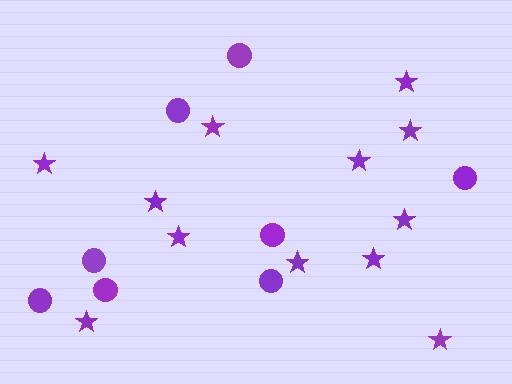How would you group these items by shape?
There are 2 groups: one group of circles (8) and one group of stars (12).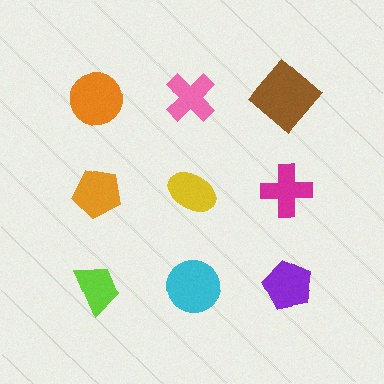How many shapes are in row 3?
3 shapes.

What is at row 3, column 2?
A cyan circle.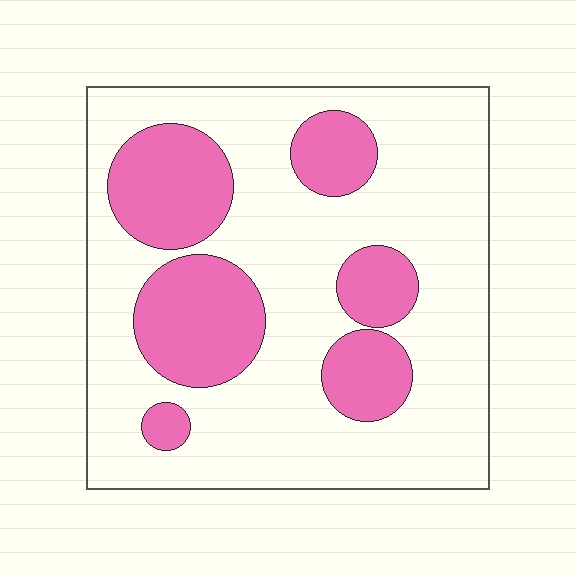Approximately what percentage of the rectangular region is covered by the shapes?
Approximately 30%.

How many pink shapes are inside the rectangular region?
6.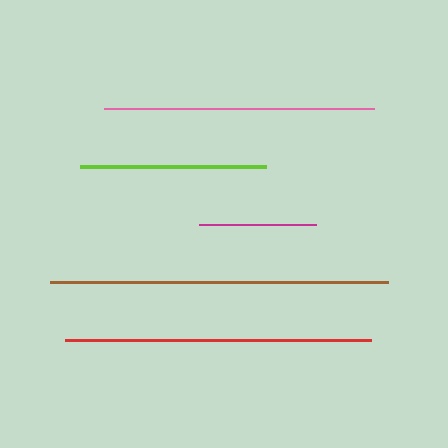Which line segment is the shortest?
The magenta line is the shortest at approximately 117 pixels.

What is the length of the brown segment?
The brown segment is approximately 338 pixels long.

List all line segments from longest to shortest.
From longest to shortest: brown, red, pink, lime, magenta.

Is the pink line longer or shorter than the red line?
The red line is longer than the pink line.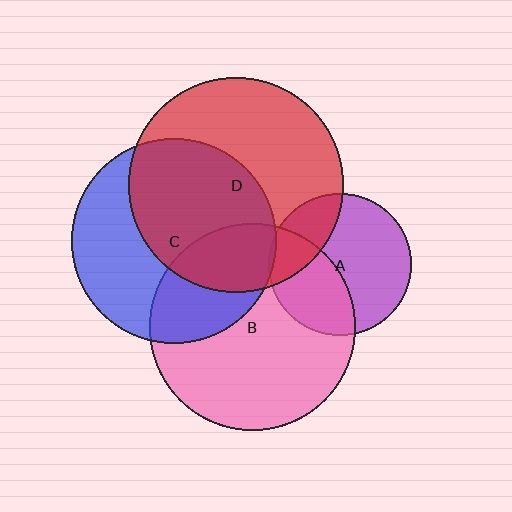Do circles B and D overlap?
Yes.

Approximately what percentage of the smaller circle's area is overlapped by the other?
Approximately 20%.